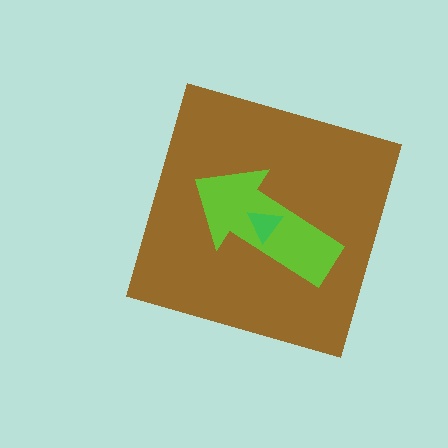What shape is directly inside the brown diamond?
The lime arrow.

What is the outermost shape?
The brown diamond.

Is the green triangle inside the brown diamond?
Yes.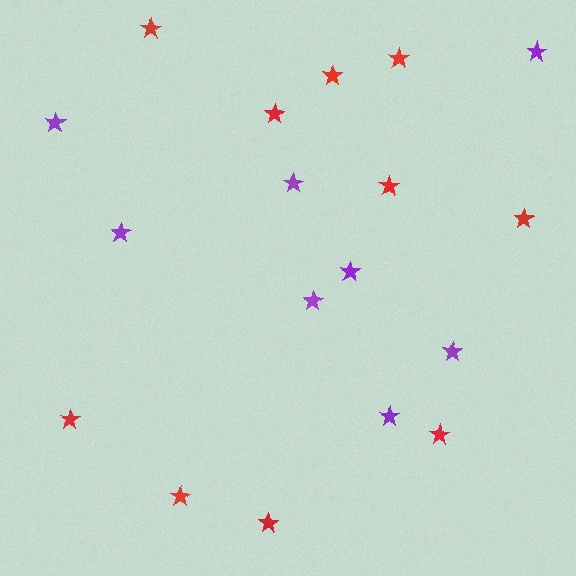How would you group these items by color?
There are 2 groups: one group of red stars (10) and one group of purple stars (8).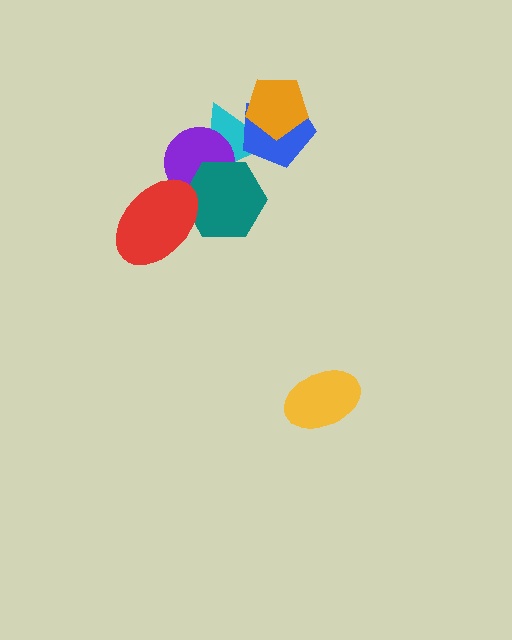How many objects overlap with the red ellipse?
2 objects overlap with the red ellipse.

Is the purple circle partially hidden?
Yes, it is partially covered by another shape.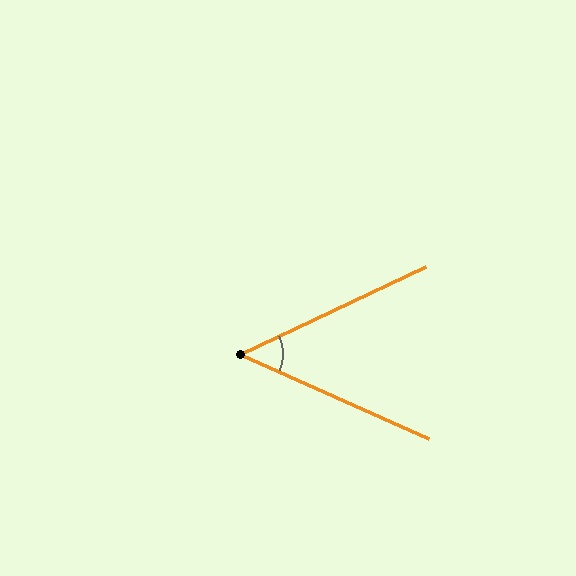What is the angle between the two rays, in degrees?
Approximately 49 degrees.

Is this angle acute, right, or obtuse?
It is acute.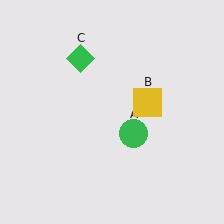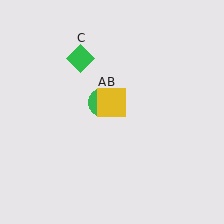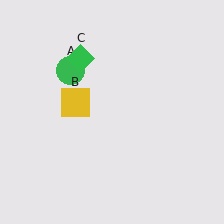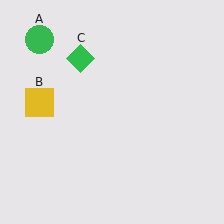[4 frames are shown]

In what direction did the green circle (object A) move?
The green circle (object A) moved up and to the left.